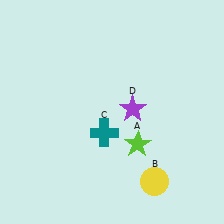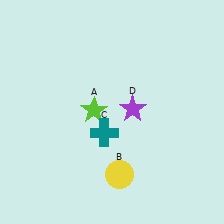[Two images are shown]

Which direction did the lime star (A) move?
The lime star (A) moved left.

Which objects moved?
The objects that moved are: the lime star (A), the yellow circle (B).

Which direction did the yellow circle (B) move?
The yellow circle (B) moved left.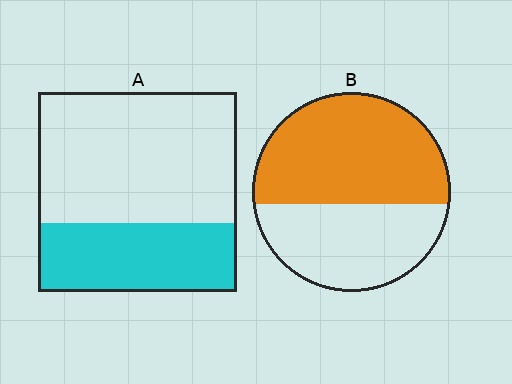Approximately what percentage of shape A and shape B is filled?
A is approximately 35% and B is approximately 60%.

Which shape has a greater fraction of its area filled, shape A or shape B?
Shape B.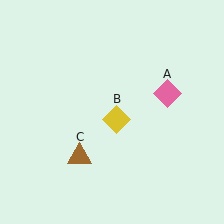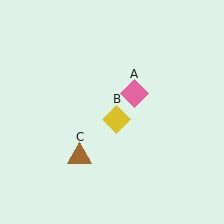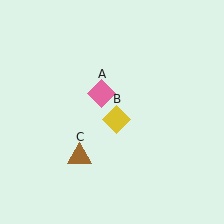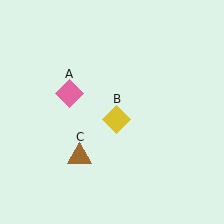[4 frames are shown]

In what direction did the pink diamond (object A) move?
The pink diamond (object A) moved left.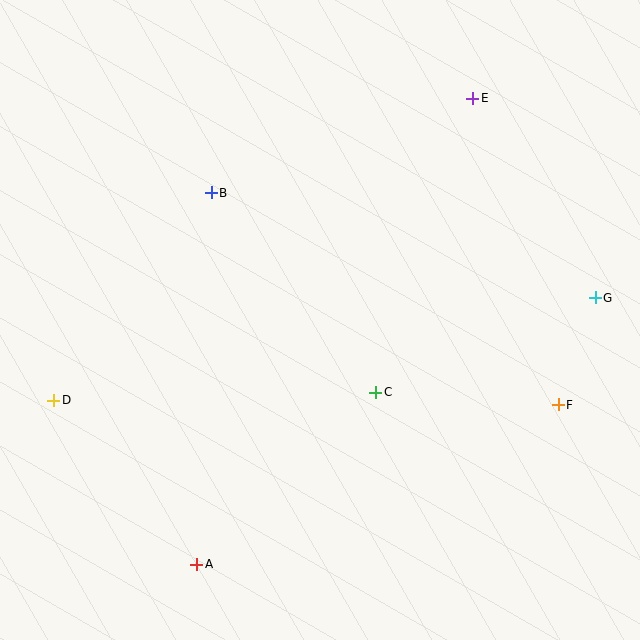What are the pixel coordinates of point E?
Point E is at (473, 98).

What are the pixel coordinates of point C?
Point C is at (376, 392).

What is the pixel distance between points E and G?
The distance between E and G is 234 pixels.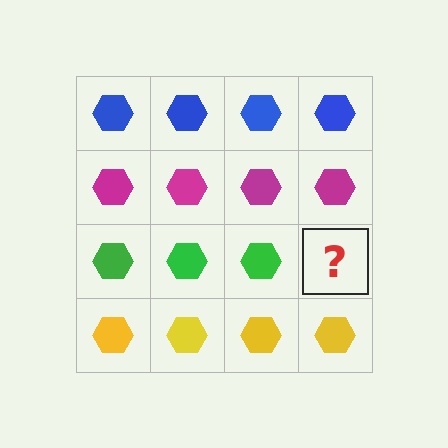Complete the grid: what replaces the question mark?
The question mark should be replaced with a green hexagon.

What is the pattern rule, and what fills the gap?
The rule is that each row has a consistent color. The gap should be filled with a green hexagon.